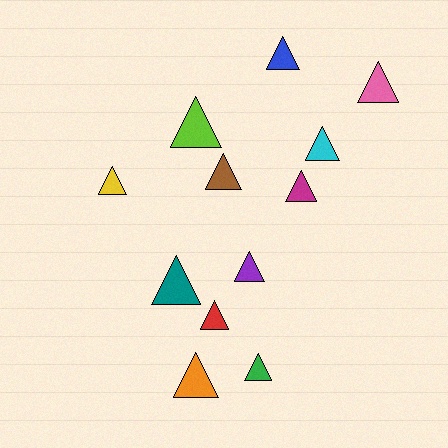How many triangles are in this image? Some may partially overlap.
There are 12 triangles.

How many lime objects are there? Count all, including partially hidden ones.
There is 1 lime object.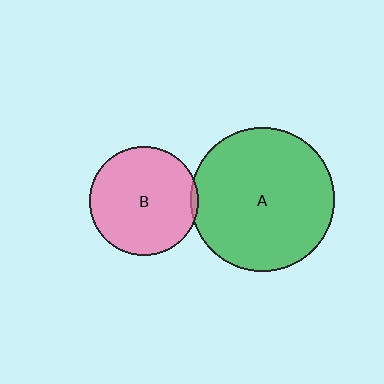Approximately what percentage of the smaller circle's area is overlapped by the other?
Approximately 5%.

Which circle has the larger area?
Circle A (green).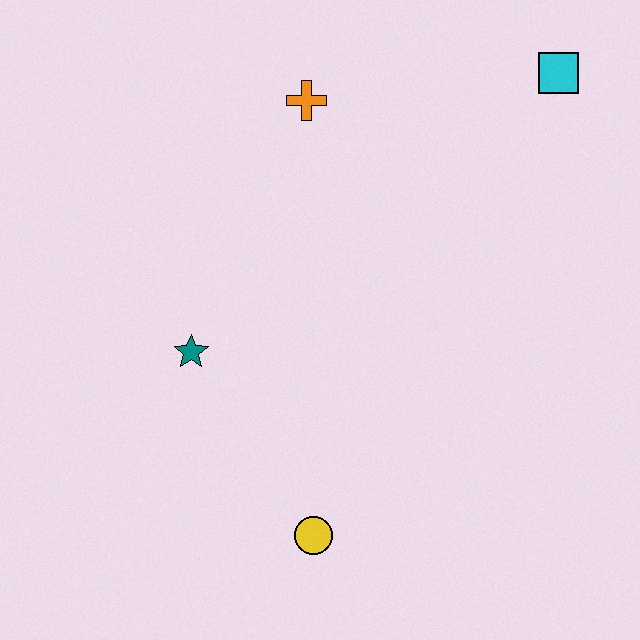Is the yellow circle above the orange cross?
No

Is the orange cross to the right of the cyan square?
No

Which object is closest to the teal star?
The yellow circle is closest to the teal star.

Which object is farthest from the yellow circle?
The cyan square is farthest from the yellow circle.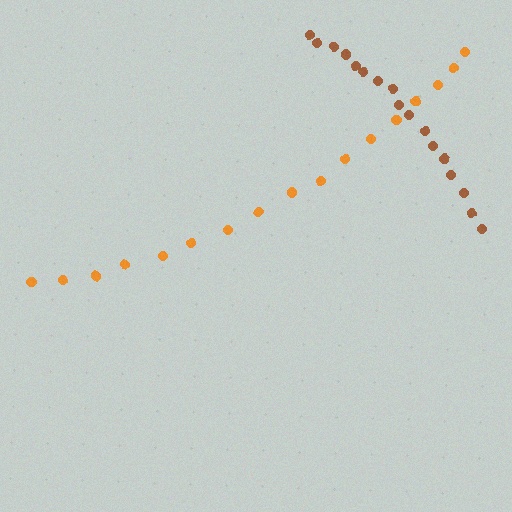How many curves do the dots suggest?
There are 2 distinct paths.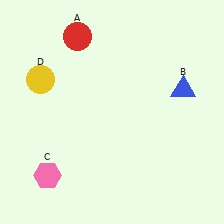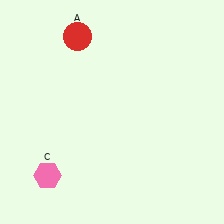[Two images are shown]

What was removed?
The blue triangle (B), the yellow circle (D) were removed in Image 2.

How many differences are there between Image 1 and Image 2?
There are 2 differences between the two images.